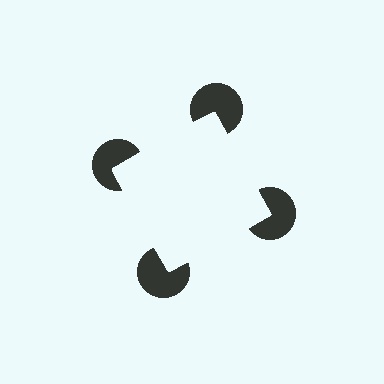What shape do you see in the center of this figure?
An illusory square — its edges are inferred from the aligned wedge cuts in the pac-man discs, not physically drawn.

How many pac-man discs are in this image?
There are 4 — one at each vertex of the illusory square.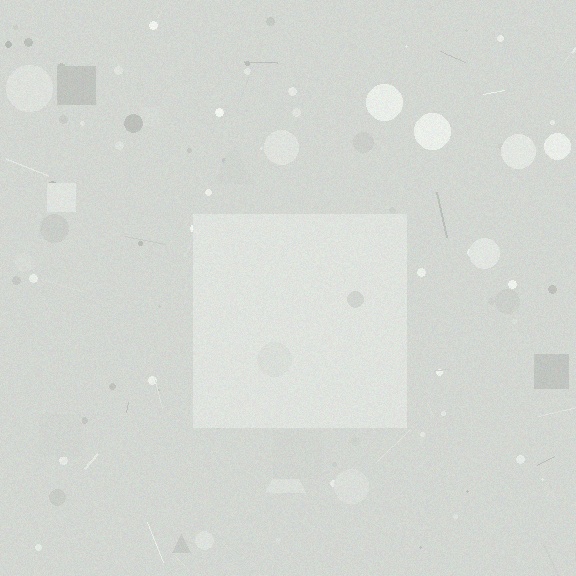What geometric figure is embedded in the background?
A square is embedded in the background.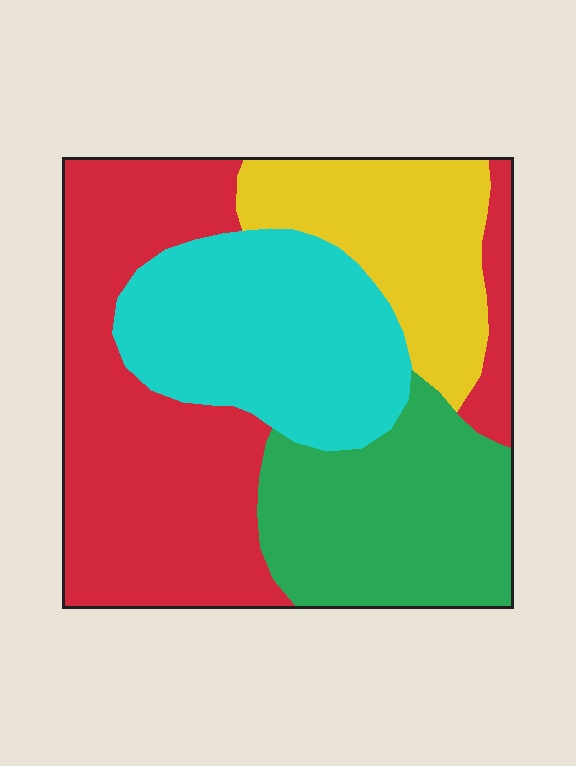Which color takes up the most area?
Red, at roughly 40%.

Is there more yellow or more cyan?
Cyan.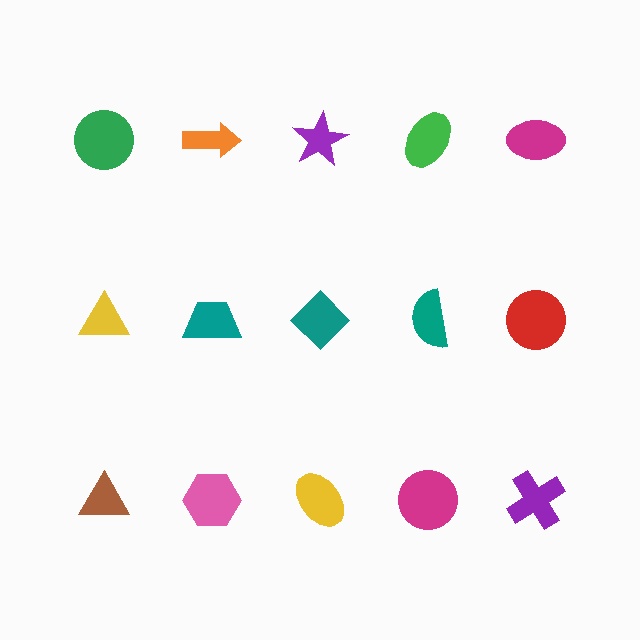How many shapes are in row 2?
5 shapes.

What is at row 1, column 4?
A green ellipse.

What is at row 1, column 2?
An orange arrow.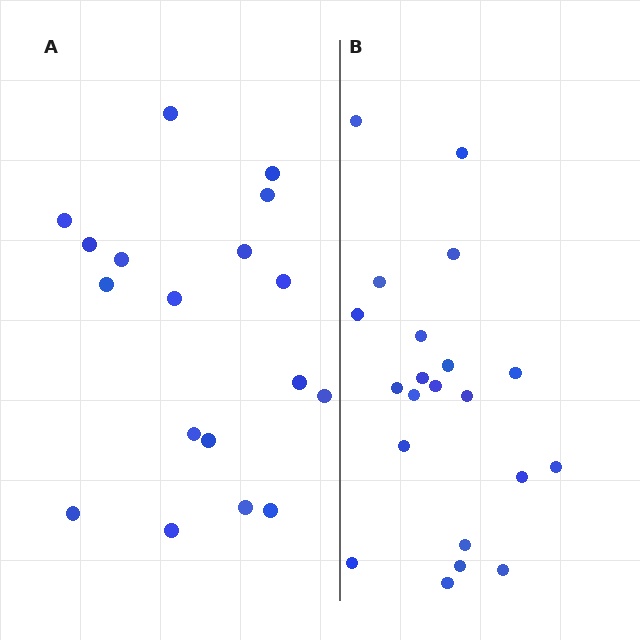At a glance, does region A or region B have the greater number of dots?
Region B (the right region) has more dots.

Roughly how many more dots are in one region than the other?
Region B has just a few more — roughly 2 or 3 more dots than region A.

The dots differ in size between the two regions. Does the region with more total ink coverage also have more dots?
No. Region A has more total ink coverage because its dots are larger, but region B actually contains more individual dots. Total area can be misleading — the number of items is what matters here.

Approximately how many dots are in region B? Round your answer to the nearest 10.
About 20 dots. (The exact count is 21, which rounds to 20.)